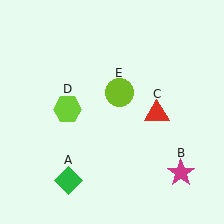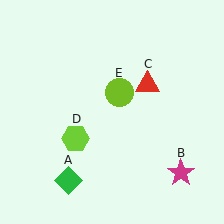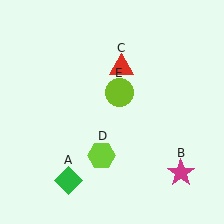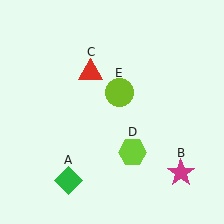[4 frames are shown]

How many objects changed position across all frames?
2 objects changed position: red triangle (object C), lime hexagon (object D).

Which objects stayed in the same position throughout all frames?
Green diamond (object A) and magenta star (object B) and lime circle (object E) remained stationary.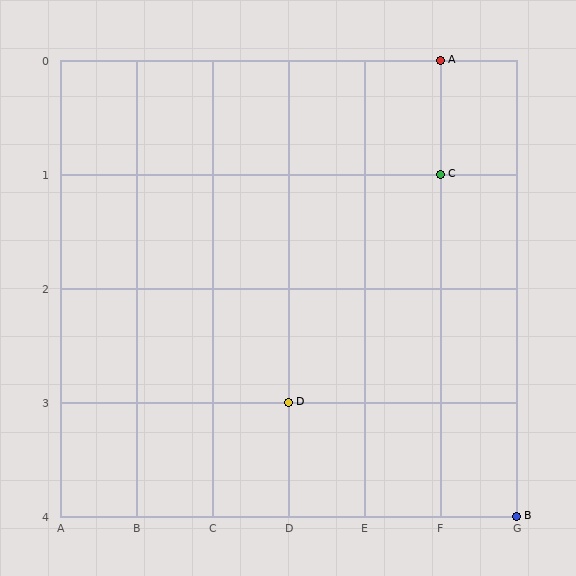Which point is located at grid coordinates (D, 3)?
Point D is at (D, 3).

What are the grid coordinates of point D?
Point D is at grid coordinates (D, 3).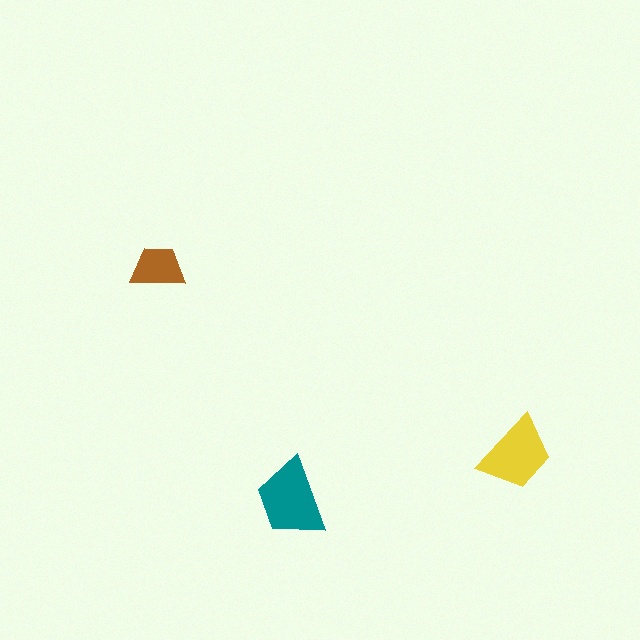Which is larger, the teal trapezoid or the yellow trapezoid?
The teal one.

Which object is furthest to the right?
The yellow trapezoid is rightmost.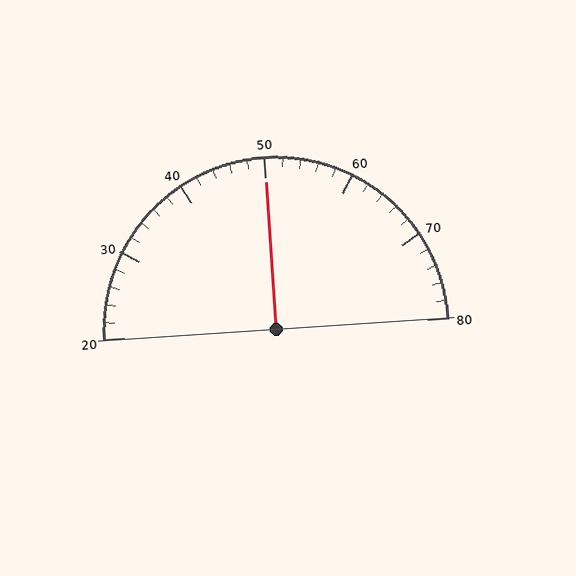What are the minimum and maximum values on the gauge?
The gauge ranges from 20 to 80.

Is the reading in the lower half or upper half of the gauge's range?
The reading is in the upper half of the range (20 to 80).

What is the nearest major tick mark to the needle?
The nearest major tick mark is 50.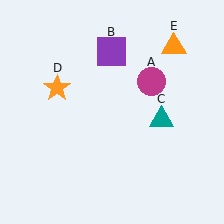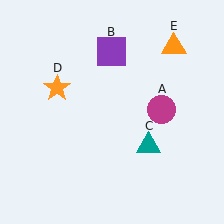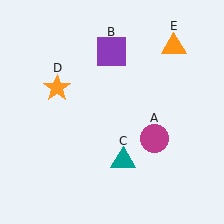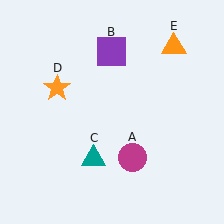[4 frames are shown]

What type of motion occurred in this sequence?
The magenta circle (object A), teal triangle (object C) rotated clockwise around the center of the scene.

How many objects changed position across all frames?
2 objects changed position: magenta circle (object A), teal triangle (object C).